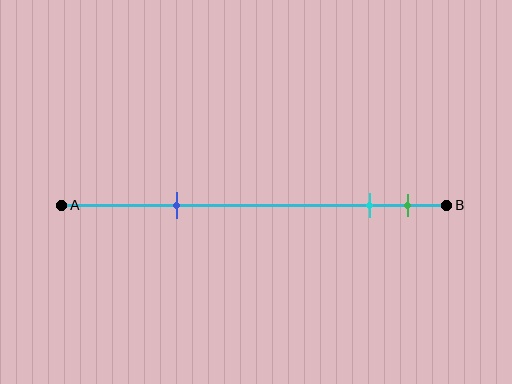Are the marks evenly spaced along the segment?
No, the marks are not evenly spaced.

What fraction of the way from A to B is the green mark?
The green mark is approximately 90% (0.9) of the way from A to B.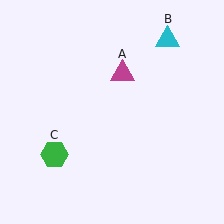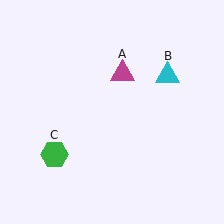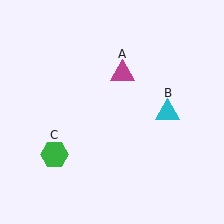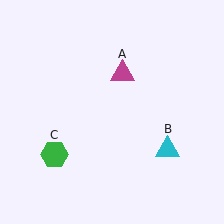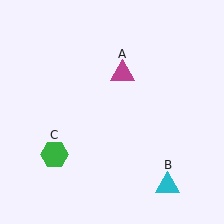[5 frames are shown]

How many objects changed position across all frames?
1 object changed position: cyan triangle (object B).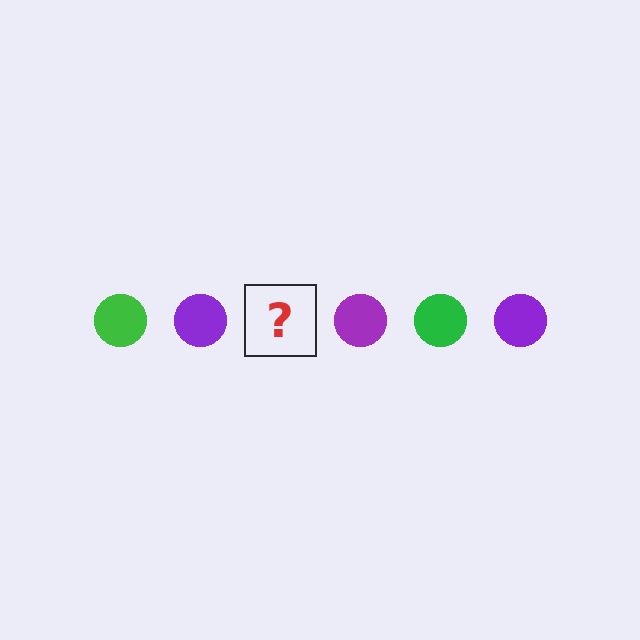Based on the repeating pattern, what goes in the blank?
The blank should be a green circle.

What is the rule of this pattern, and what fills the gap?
The rule is that the pattern cycles through green, purple circles. The gap should be filled with a green circle.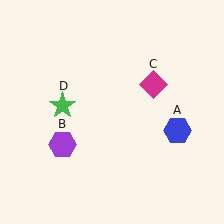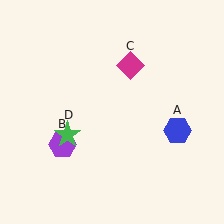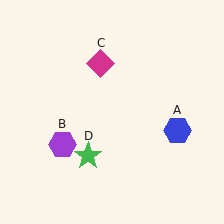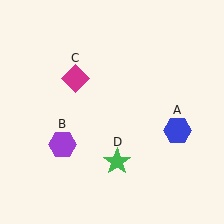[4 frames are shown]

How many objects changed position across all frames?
2 objects changed position: magenta diamond (object C), green star (object D).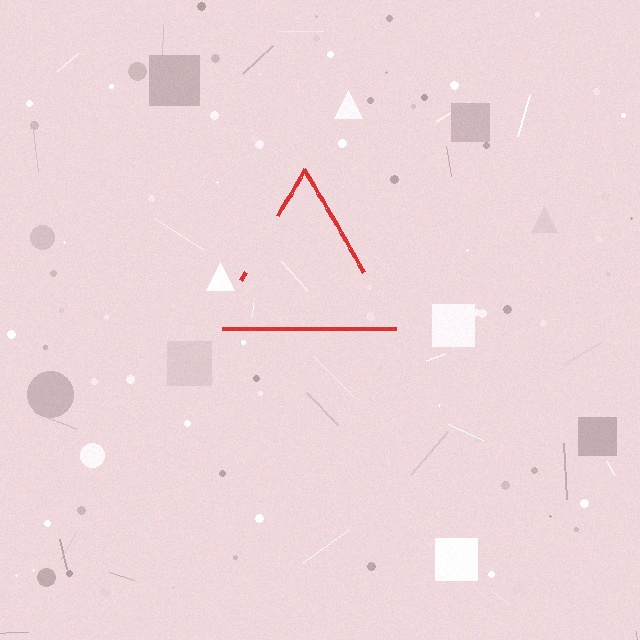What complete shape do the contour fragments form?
The contour fragments form a triangle.